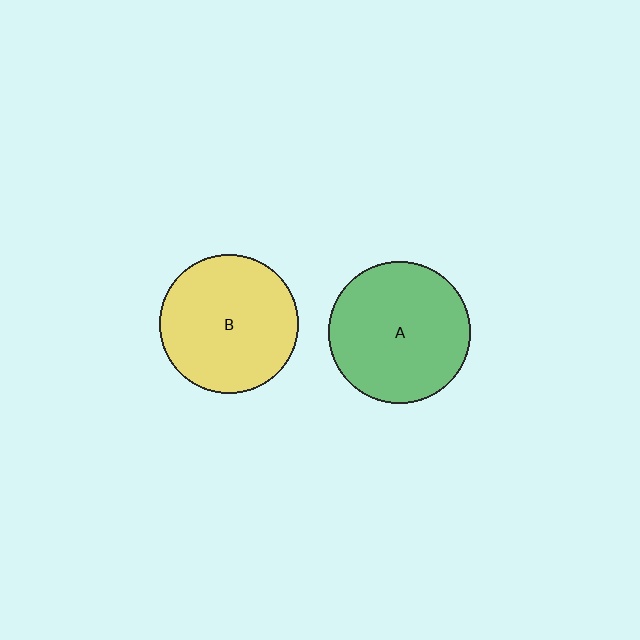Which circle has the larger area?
Circle A (green).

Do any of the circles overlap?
No, none of the circles overlap.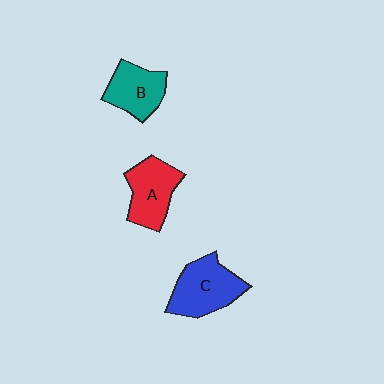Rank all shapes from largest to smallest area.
From largest to smallest: C (blue), A (red), B (teal).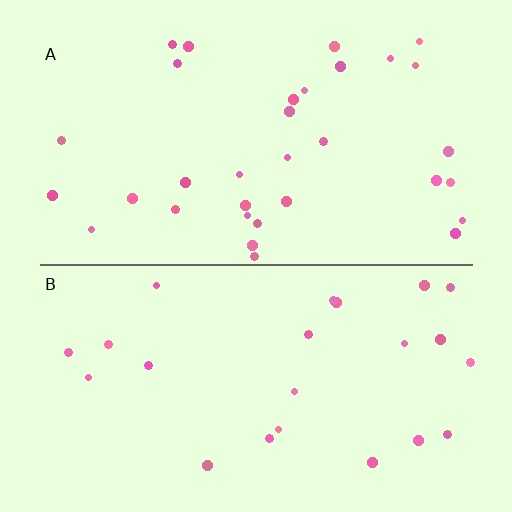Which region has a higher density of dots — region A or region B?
A (the top).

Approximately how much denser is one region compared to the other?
Approximately 1.4× — region A over region B.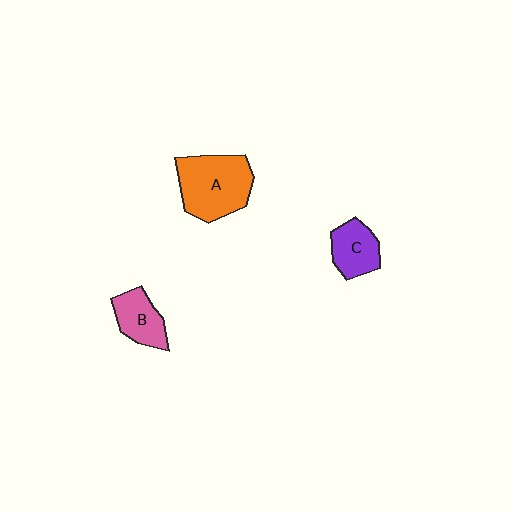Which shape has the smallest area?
Shape B (pink).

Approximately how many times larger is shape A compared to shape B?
Approximately 1.9 times.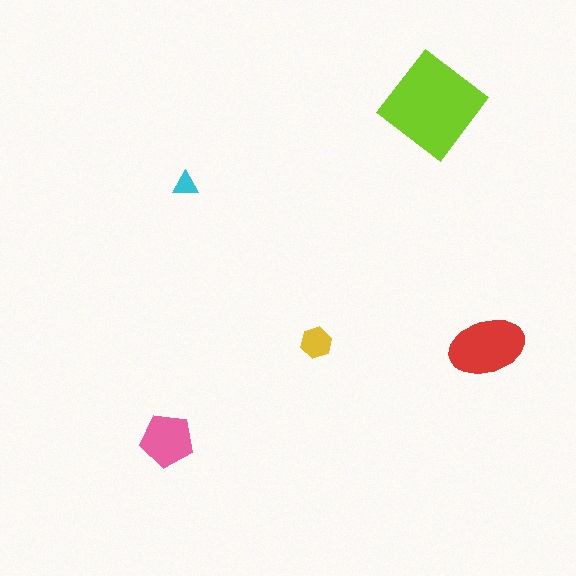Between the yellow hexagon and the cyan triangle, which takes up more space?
The yellow hexagon.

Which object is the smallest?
The cyan triangle.